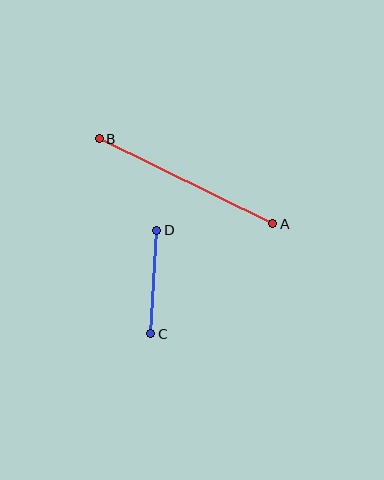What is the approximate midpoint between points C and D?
The midpoint is at approximately (154, 282) pixels.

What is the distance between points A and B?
The distance is approximately 193 pixels.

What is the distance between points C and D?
The distance is approximately 103 pixels.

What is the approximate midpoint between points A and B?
The midpoint is at approximately (186, 181) pixels.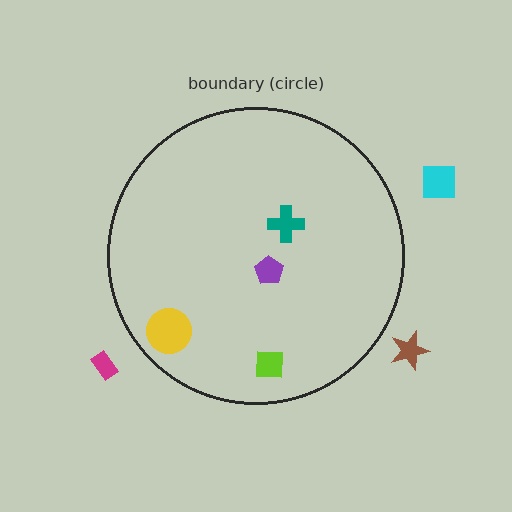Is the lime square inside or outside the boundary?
Inside.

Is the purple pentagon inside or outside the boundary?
Inside.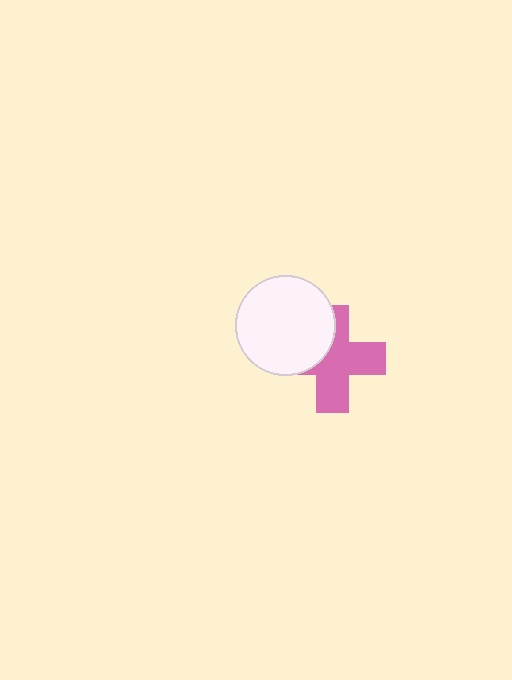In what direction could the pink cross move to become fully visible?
The pink cross could move toward the lower-right. That would shift it out from behind the white circle entirely.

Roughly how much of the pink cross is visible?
Most of it is visible (roughly 65%).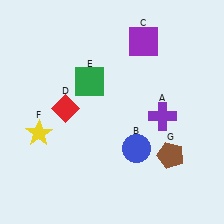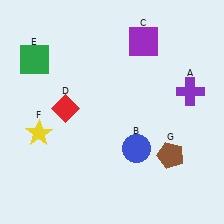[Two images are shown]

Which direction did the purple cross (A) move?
The purple cross (A) moved right.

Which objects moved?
The objects that moved are: the purple cross (A), the green square (E).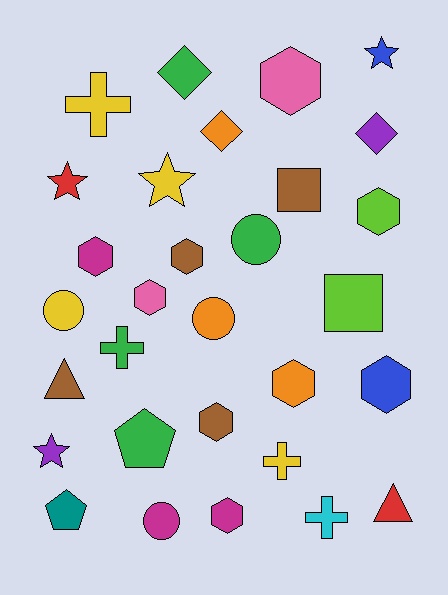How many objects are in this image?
There are 30 objects.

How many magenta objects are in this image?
There are 3 magenta objects.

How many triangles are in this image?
There are 2 triangles.